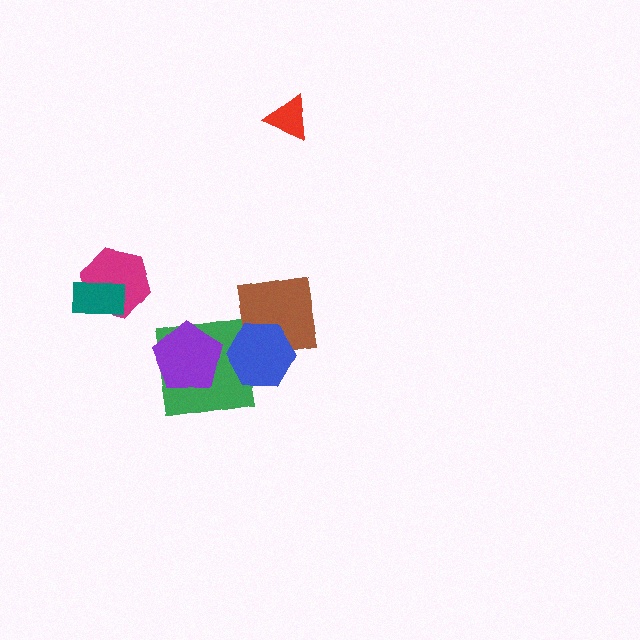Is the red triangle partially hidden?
No, no other shape covers it.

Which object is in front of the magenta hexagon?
The teal rectangle is in front of the magenta hexagon.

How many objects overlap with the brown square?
1 object overlaps with the brown square.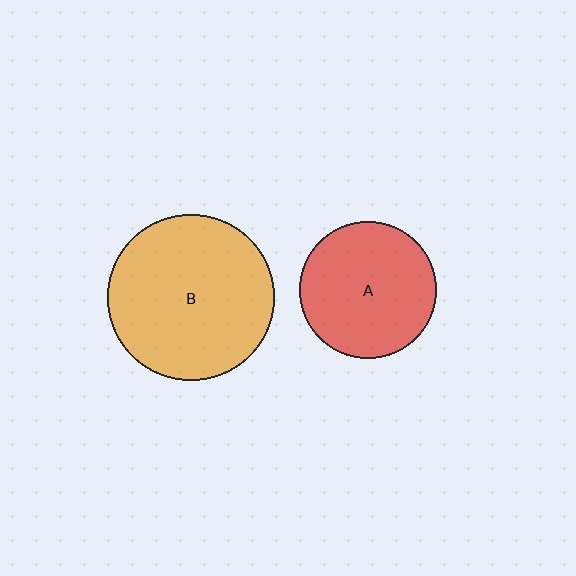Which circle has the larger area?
Circle B (orange).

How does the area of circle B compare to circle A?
Approximately 1.5 times.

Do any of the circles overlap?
No, none of the circles overlap.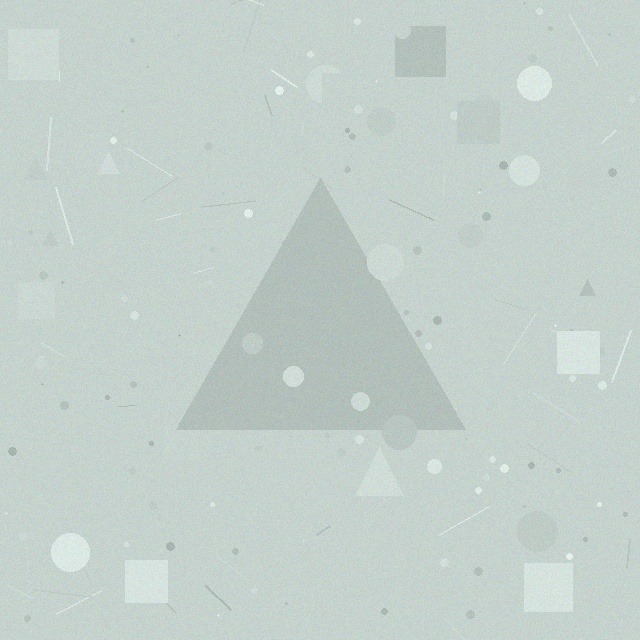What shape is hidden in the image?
A triangle is hidden in the image.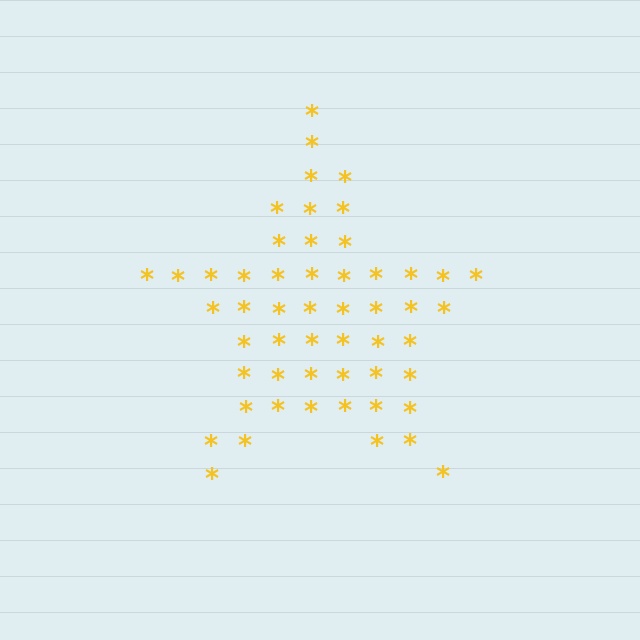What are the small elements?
The small elements are asterisks.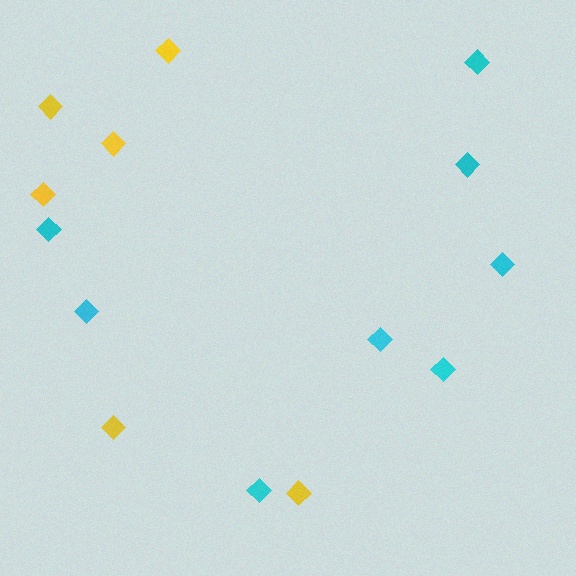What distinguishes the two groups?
There are 2 groups: one group of cyan diamonds (8) and one group of yellow diamonds (6).